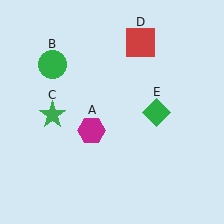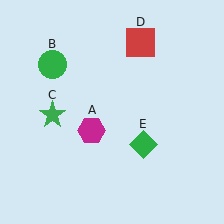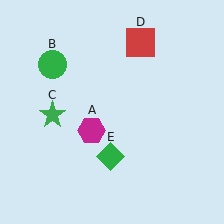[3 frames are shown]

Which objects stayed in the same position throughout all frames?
Magenta hexagon (object A) and green circle (object B) and green star (object C) and red square (object D) remained stationary.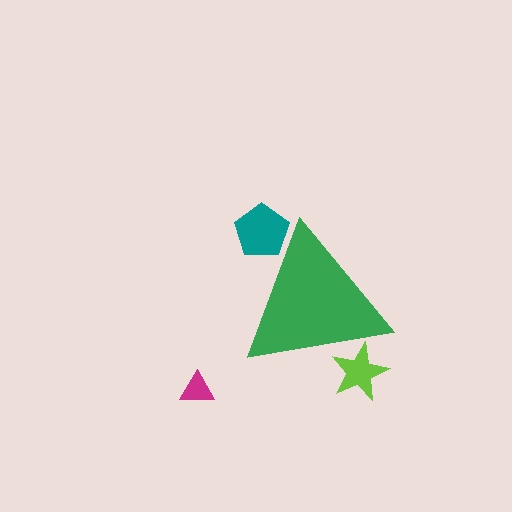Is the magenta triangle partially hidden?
No, the magenta triangle is fully visible.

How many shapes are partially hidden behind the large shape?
2 shapes are partially hidden.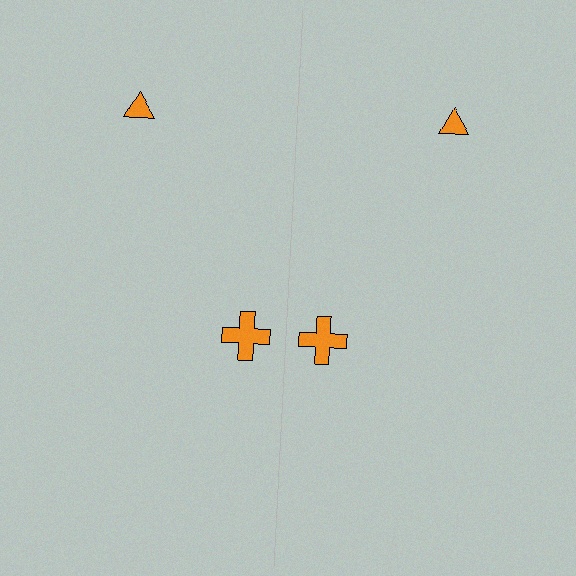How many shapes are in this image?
There are 4 shapes in this image.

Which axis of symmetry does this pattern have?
The pattern has a vertical axis of symmetry running through the center of the image.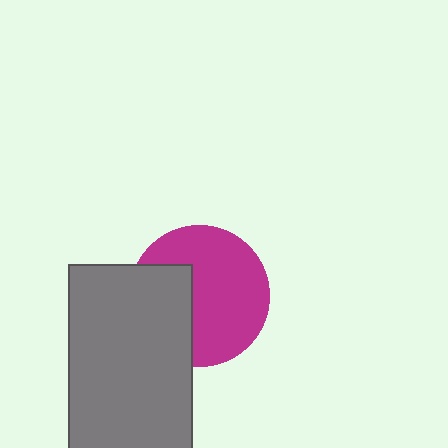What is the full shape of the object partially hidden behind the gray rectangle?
The partially hidden object is a magenta circle.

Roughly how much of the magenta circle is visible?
About half of it is visible (roughly 65%).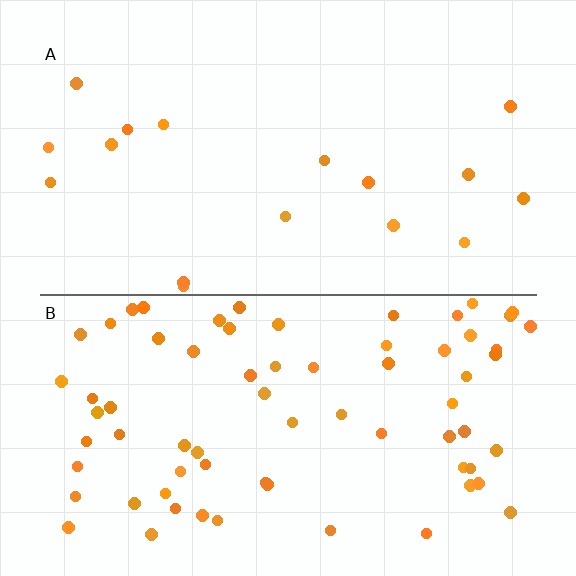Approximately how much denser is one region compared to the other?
Approximately 4.1× — region B over region A.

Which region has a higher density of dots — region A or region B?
B (the bottom).